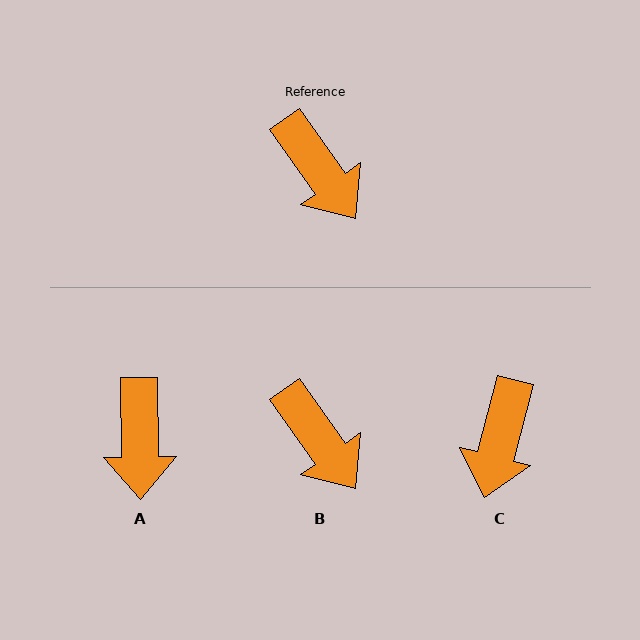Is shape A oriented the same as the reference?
No, it is off by about 34 degrees.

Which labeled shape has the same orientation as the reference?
B.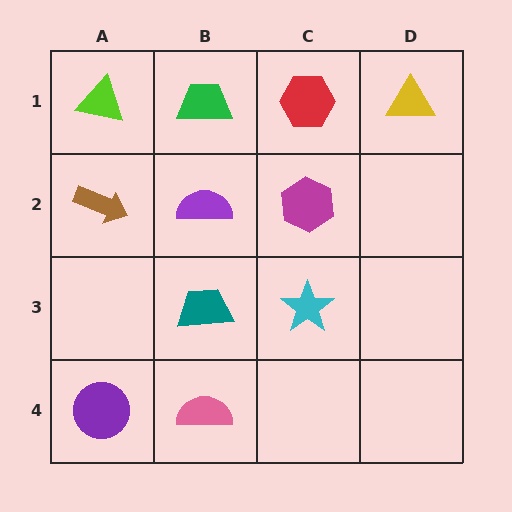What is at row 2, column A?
A brown arrow.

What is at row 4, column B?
A pink semicircle.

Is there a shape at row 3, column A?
No, that cell is empty.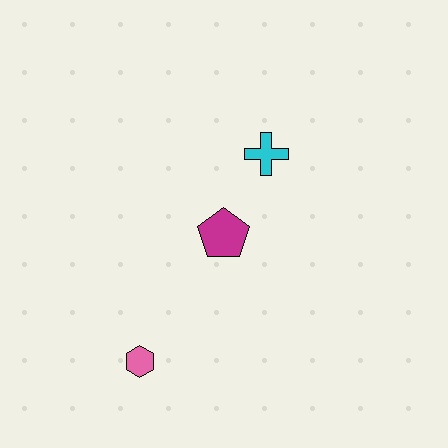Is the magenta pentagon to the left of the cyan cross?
Yes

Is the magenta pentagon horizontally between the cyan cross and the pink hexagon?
Yes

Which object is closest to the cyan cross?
The magenta pentagon is closest to the cyan cross.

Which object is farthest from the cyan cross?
The pink hexagon is farthest from the cyan cross.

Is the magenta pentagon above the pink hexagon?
Yes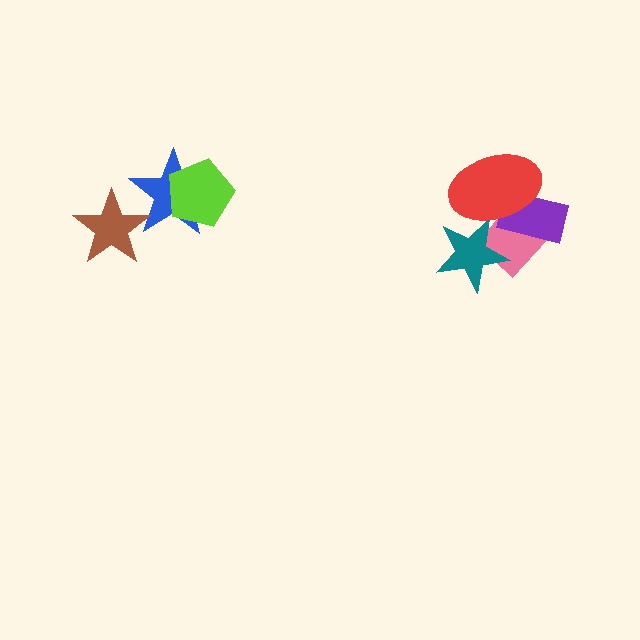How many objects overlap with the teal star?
2 objects overlap with the teal star.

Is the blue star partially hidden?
Yes, it is partially covered by another shape.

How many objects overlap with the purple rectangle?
2 objects overlap with the purple rectangle.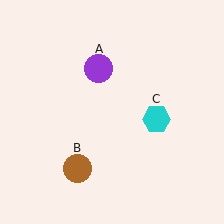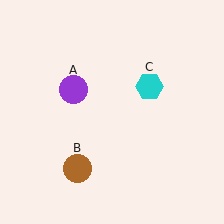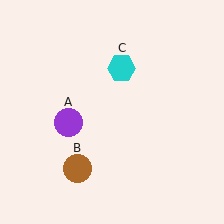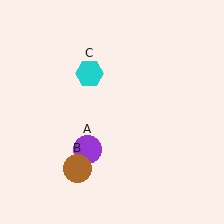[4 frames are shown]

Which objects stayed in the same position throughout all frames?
Brown circle (object B) remained stationary.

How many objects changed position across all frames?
2 objects changed position: purple circle (object A), cyan hexagon (object C).